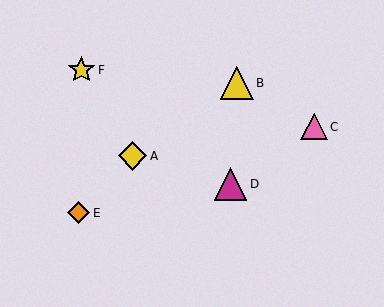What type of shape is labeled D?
Shape D is a magenta triangle.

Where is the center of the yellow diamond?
The center of the yellow diamond is at (133, 156).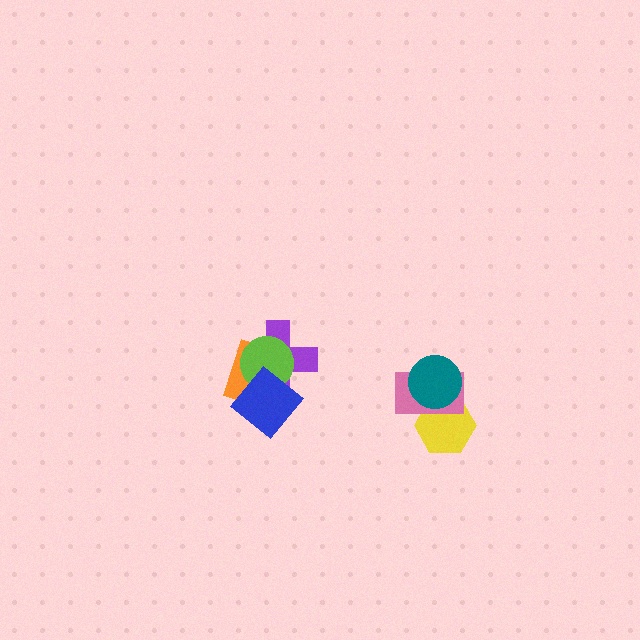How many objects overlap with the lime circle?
3 objects overlap with the lime circle.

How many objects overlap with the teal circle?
2 objects overlap with the teal circle.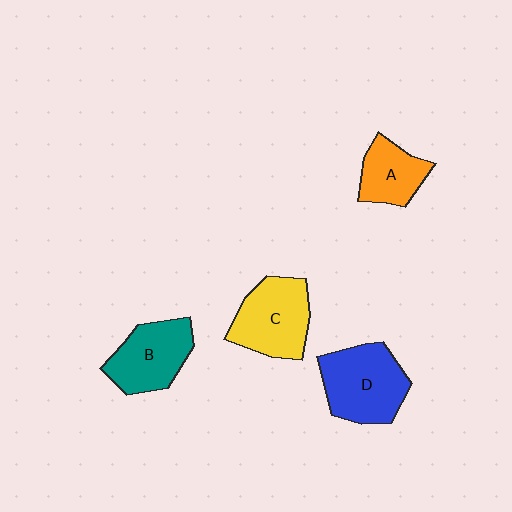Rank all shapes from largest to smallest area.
From largest to smallest: D (blue), C (yellow), B (teal), A (orange).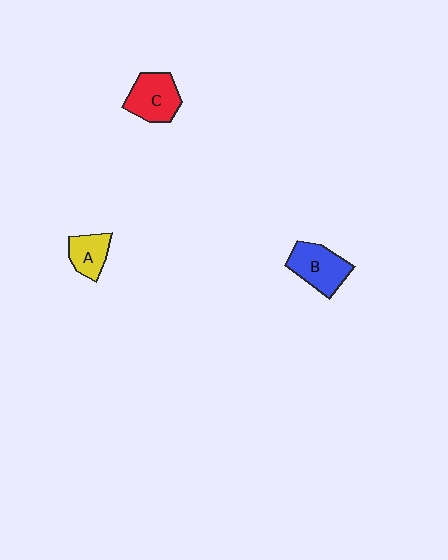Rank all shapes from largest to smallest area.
From largest to smallest: B (blue), C (red), A (yellow).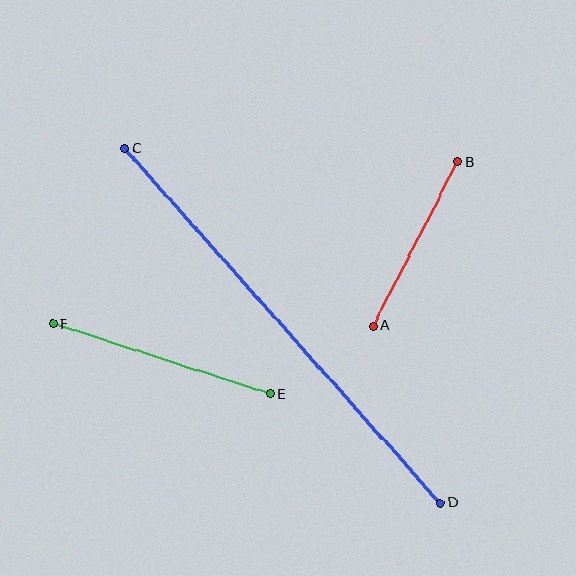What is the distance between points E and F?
The distance is approximately 228 pixels.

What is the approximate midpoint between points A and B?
The midpoint is at approximately (415, 244) pixels.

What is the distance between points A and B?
The distance is approximately 185 pixels.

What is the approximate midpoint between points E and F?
The midpoint is at approximately (161, 359) pixels.